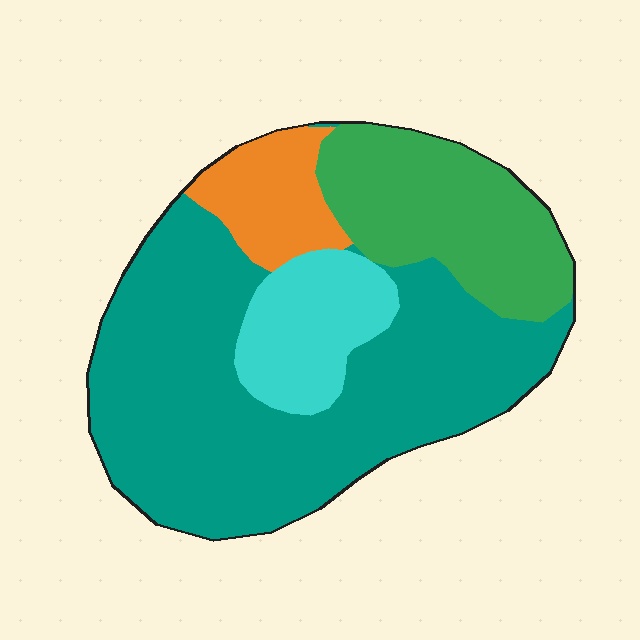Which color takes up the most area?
Teal, at roughly 55%.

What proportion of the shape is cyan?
Cyan takes up about one eighth (1/8) of the shape.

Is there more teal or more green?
Teal.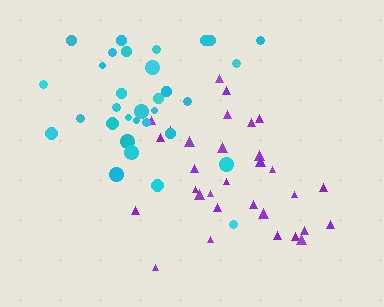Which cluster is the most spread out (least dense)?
Purple.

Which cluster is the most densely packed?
Cyan.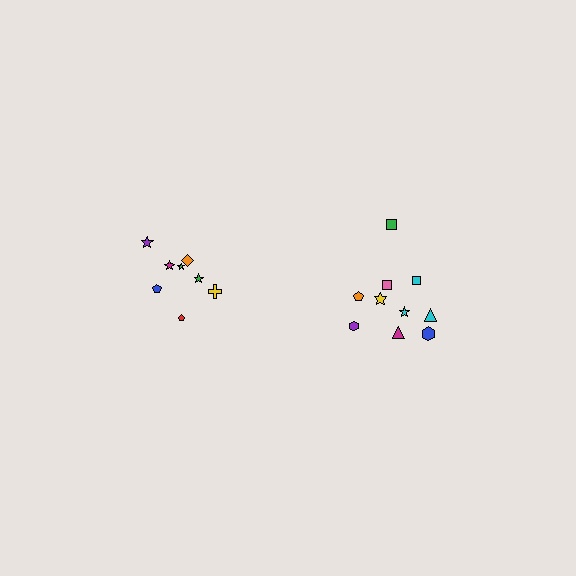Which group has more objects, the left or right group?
The right group.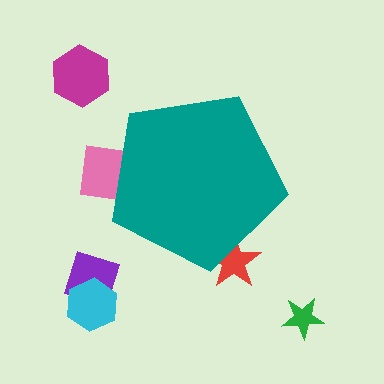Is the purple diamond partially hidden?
No, the purple diamond is fully visible.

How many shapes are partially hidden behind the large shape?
2 shapes are partially hidden.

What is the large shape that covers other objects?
A teal pentagon.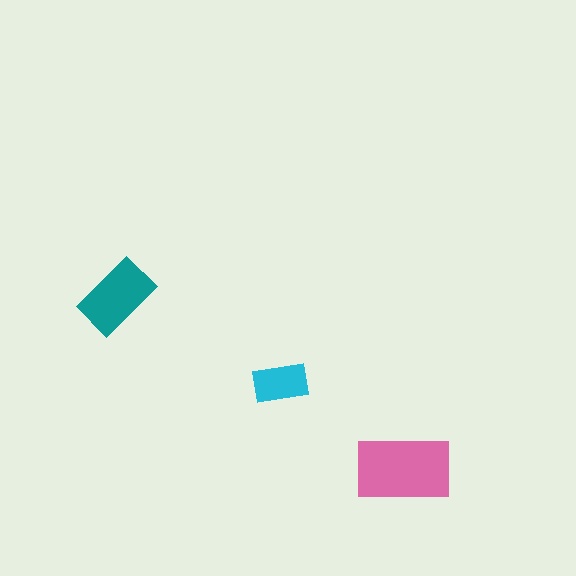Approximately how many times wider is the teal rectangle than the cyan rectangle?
About 1.5 times wider.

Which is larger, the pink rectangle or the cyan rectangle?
The pink one.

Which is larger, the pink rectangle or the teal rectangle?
The pink one.